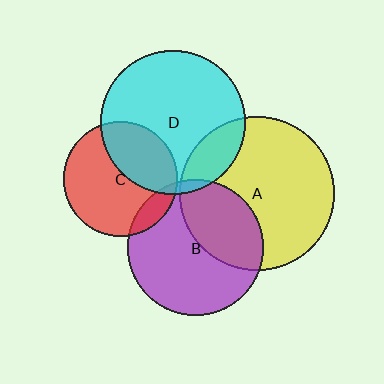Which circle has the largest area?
Circle A (yellow).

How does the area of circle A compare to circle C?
Approximately 1.8 times.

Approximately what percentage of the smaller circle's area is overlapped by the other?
Approximately 15%.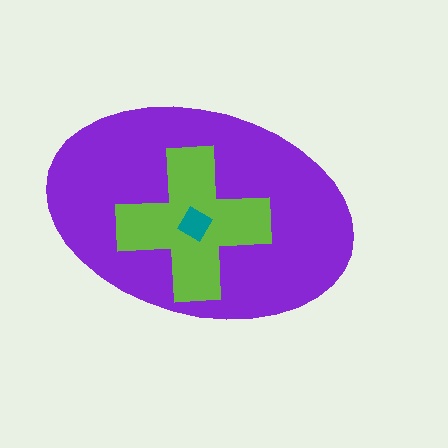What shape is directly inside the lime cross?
The teal diamond.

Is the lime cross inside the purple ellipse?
Yes.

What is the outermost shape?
The purple ellipse.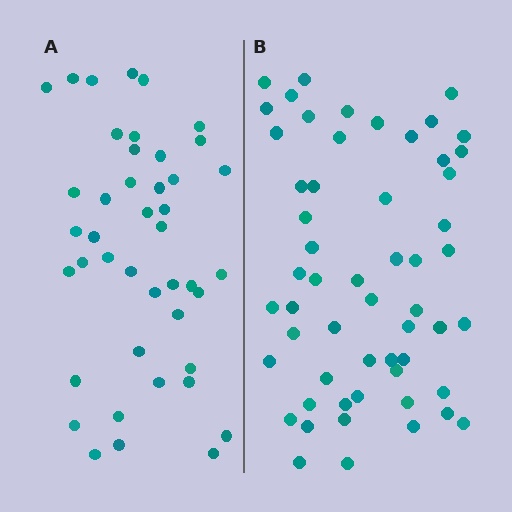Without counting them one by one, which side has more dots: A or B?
Region B (the right region) has more dots.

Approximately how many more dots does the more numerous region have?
Region B has approximately 15 more dots than region A.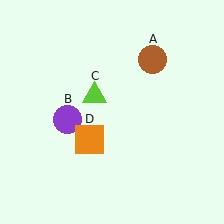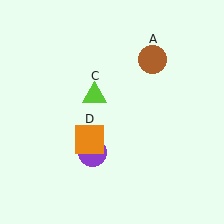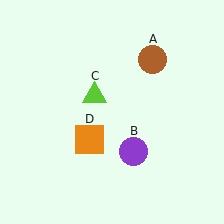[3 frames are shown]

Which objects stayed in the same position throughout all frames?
Brown circle (object A) and lime triangle (object C) and orange square (object D) remained stationary.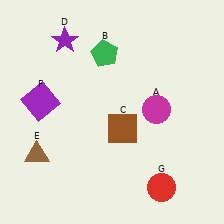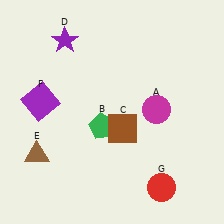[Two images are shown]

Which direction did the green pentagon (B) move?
The green pentagon (B) moved down.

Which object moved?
The green pentagon (B) moved down.